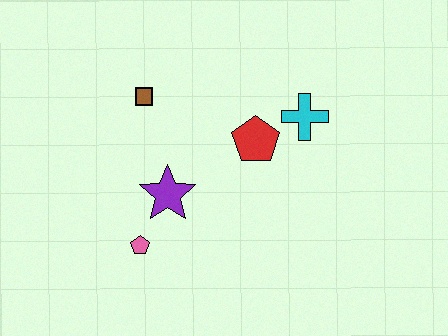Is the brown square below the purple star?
No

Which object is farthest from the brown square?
The cyan cross is farthest from the brown square.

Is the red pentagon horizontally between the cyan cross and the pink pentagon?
Yes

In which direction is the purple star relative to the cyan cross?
The purple star is to the left of the cyan cross.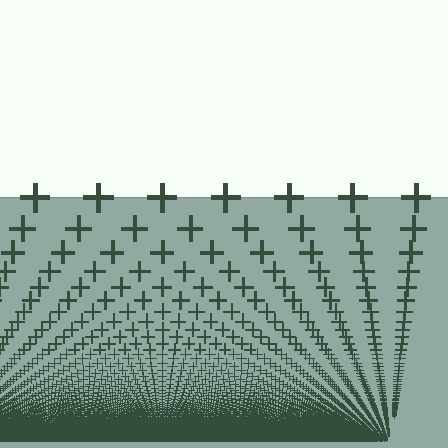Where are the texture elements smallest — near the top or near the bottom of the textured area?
Near the bottom.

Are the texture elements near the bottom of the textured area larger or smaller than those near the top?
Smaller. The gradient is inverted — elements near the bottom are smaller and denser.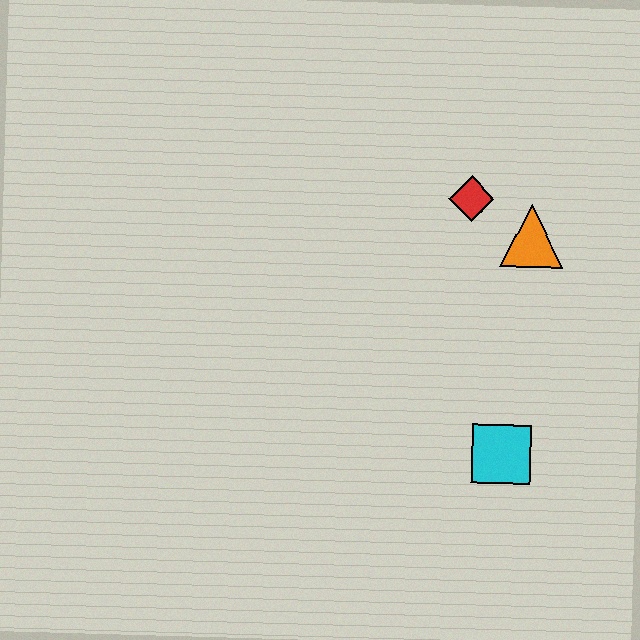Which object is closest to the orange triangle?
The red diamond is closest to the orange triangle.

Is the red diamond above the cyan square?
Yes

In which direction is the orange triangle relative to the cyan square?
The orange triangle is above the cyan square.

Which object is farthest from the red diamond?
The cyan square is farthest from the red diamond.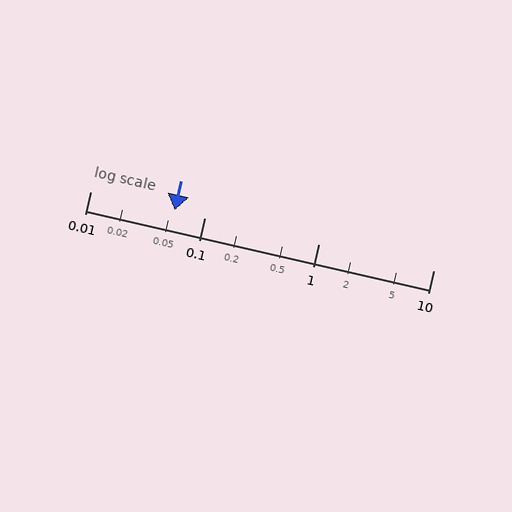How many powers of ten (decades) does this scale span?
The scale spans 3 decades, from 0.01 to 10.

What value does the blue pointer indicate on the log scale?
The pointer indicates approximately 0.055.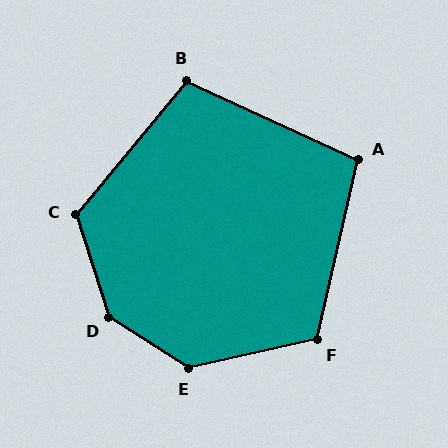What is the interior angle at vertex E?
Approximately 135 degrees (obtuse).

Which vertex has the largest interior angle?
D, at approximately 140 degrees.